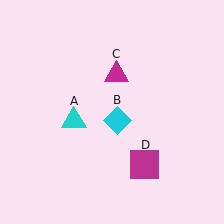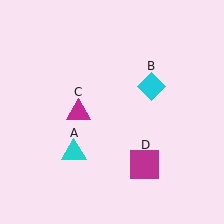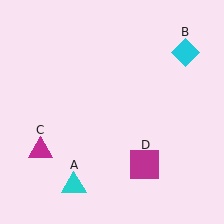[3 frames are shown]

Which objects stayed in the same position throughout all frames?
Magenta square (object D) remained stationary.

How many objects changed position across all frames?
3 objects changed position: cyan triangle (object A), cyan diamond (object B), magenta triangle (object C).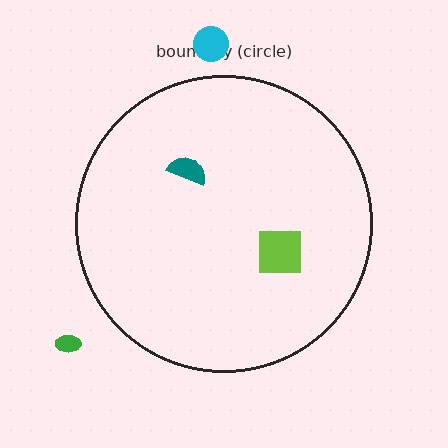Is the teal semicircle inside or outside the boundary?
Inside.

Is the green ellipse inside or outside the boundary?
Outside.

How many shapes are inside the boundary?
2 inside, 2 outside.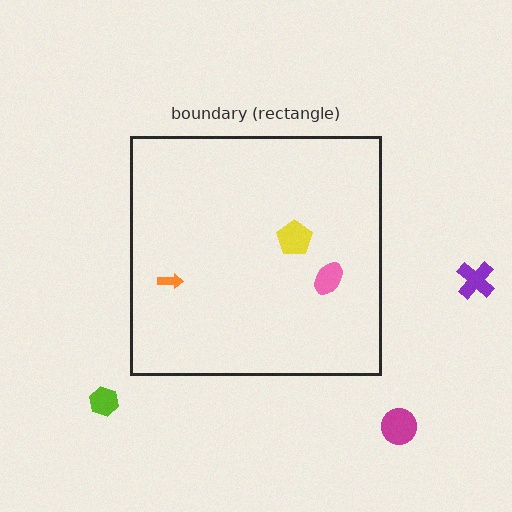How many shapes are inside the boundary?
3 inside, 3 outside.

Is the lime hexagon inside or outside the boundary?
Outside.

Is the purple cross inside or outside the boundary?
Outside.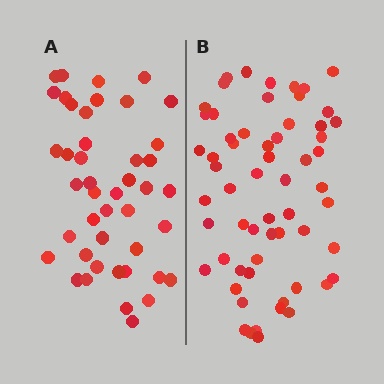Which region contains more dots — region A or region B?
Region B (the right region) has more dots.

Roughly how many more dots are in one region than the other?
Region B has approximately 15 more dots than region A.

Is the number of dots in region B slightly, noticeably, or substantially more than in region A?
Region B has noticeably more, but not dramatically so. The ratio is roughly 1.4 to 1.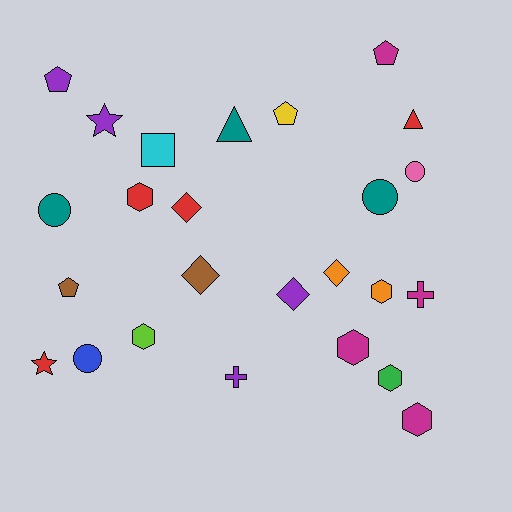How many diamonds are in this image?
There are 4 diamonds.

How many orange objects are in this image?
There are 2 orange objects.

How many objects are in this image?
There are 25 objects.